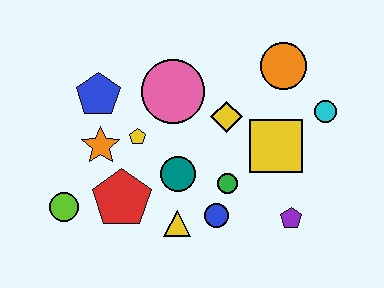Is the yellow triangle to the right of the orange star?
Yes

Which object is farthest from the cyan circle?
The lime circle is farthest from the cyan circle.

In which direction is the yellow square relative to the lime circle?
The yellow square is to the right of the lime circle.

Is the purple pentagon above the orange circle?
No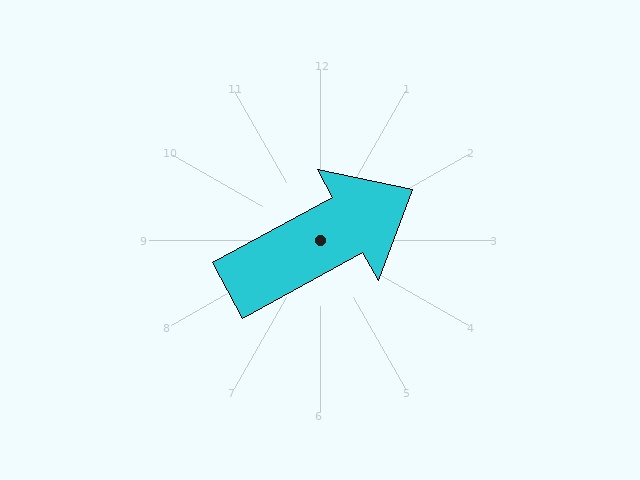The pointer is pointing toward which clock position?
Roughly 2 o'clock.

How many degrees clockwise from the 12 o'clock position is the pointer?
Approximately 61 degrees.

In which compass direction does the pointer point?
Northeast.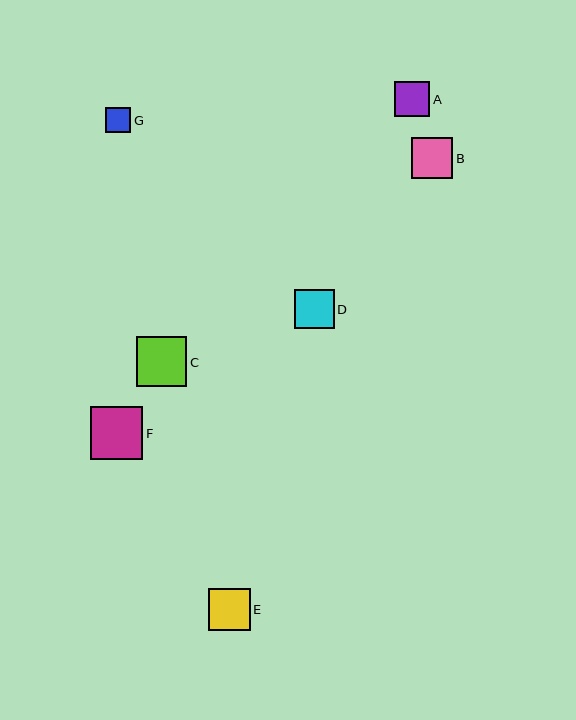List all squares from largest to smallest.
From largest to smallest: F, C, E, B, D, A, G.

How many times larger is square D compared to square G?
Square D is approximately 1.6 times the size of square G.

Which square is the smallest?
Square G is the smallest with a size of approximately 25 pixels.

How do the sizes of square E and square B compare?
Square E and square B are approximately the same size.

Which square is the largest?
Square F is the largest with a size of approximately 53 pixels.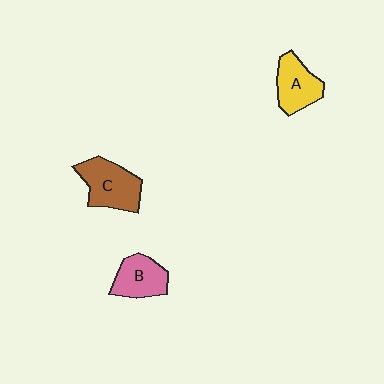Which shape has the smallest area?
Shape B (pink).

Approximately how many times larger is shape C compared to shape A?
Approximately 1.2 times.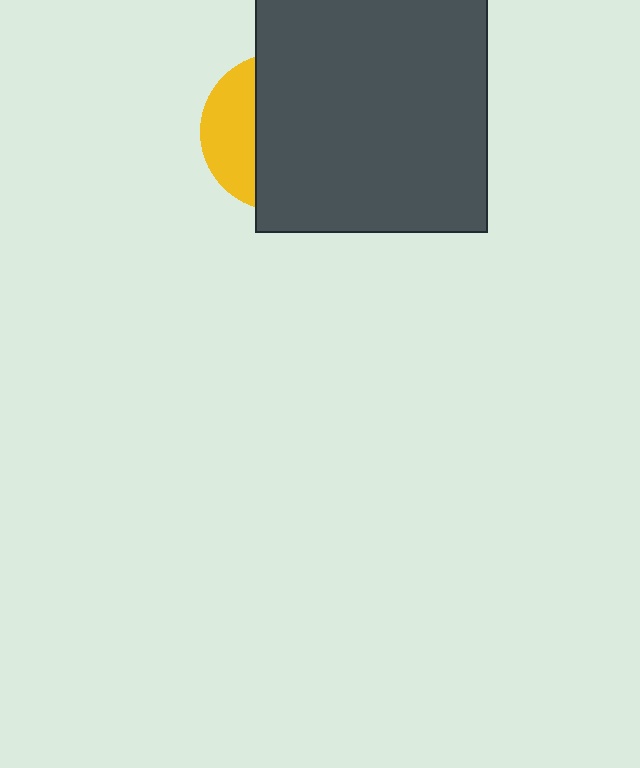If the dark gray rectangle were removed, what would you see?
You would see the complete yellow circle.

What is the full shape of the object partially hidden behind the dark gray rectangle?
The partially hidden object is a yellow circle.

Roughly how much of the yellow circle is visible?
A small part of it is visible (roughly 31%).